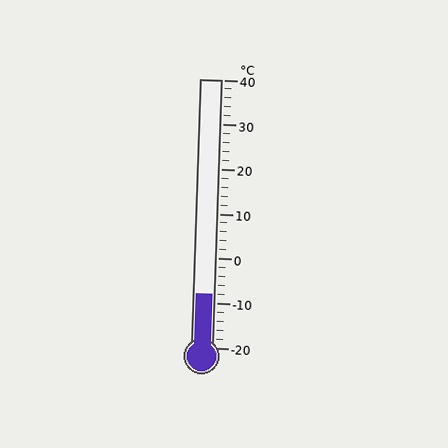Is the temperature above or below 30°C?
The temperature is below 30°C.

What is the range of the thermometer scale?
The thermometer scale ranges from -20°C to 40°C.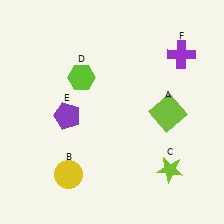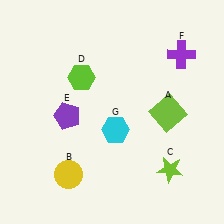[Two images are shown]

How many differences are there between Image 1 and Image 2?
There is 1 difference between the two images.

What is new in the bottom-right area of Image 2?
A cyan hexagon (G) was added in the bottom-right area of Image 2.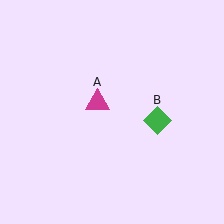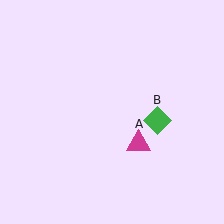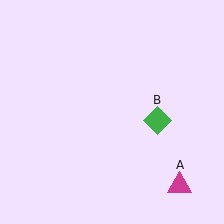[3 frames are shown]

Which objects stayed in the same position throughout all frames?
Green diamond (object B) remained stationary.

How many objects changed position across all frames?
1 object changed position: magenta triangle (object A).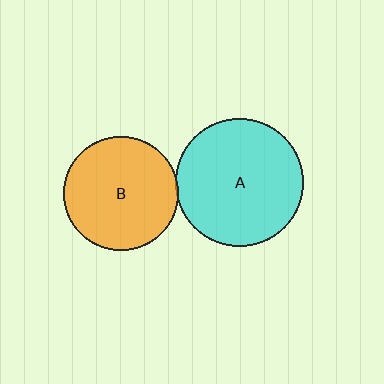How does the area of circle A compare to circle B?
Approximately 1.2 times.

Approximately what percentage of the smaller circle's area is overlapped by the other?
Approximately 5%.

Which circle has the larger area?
Circle A (cyan).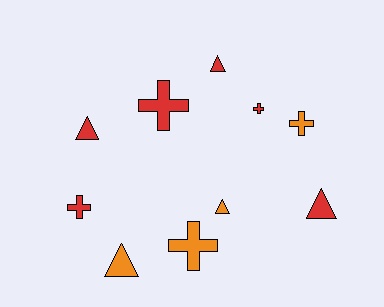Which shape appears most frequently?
Triangle, with 5 objects.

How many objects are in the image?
There are 10 objects.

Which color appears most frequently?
Red, with 6 objects.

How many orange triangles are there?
There are 2 orange triangles.